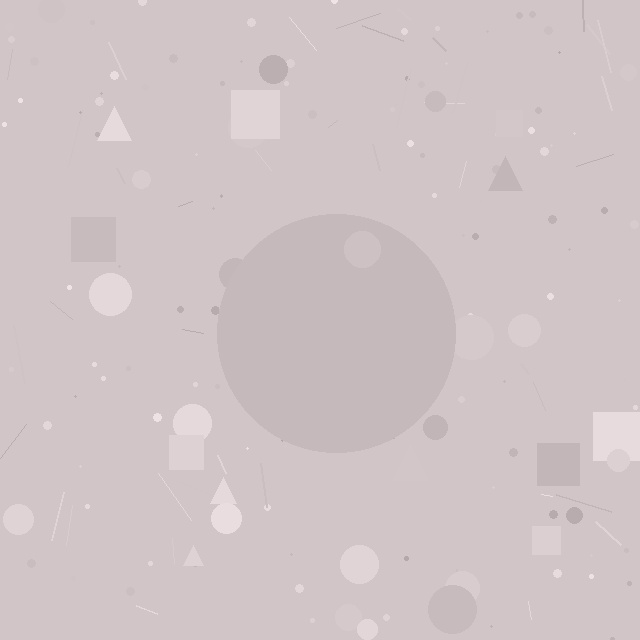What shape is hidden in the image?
A circle is hidden in the image.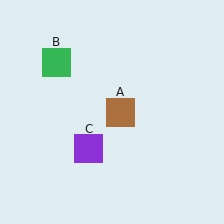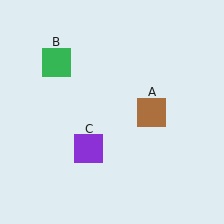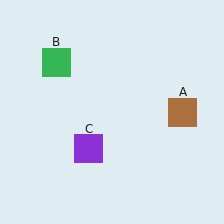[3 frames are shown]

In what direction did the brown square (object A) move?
The brown square (object A) moved right.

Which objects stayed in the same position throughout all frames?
Green square (object B) and purple square (object C) remained stationary.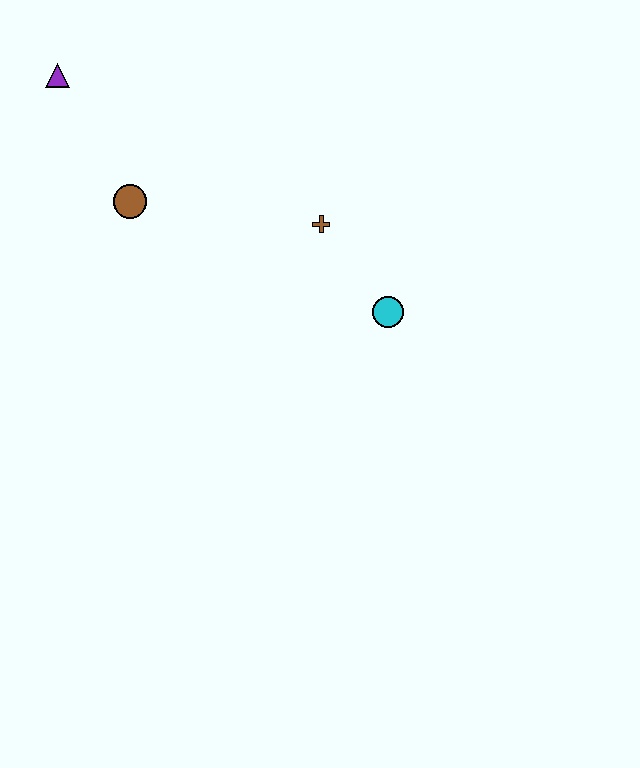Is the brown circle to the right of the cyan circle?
No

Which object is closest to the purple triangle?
The brown circle is closest to the purple triangle.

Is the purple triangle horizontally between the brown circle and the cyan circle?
No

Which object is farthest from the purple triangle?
The cyan circle is farthest from the purple triangle.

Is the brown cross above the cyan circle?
Yes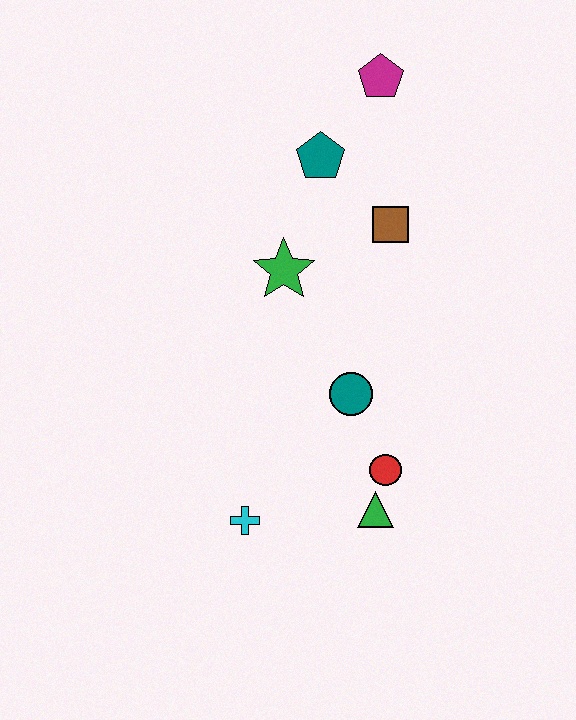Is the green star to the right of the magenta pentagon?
No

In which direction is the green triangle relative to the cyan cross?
The green triangle is to the right of the cyan cross.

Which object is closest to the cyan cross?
The green triangle is closest to the cyan cross.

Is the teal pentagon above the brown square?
Yes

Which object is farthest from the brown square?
The cyan cross is farthest from the brown square.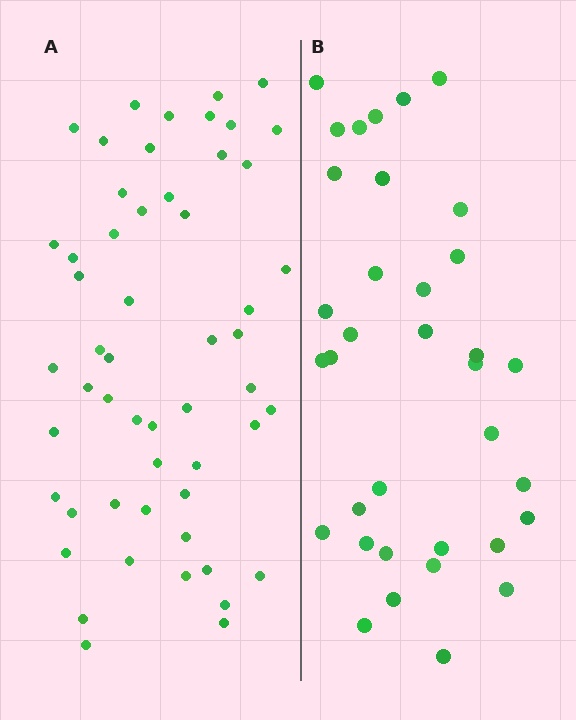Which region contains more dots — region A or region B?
Region A (the left region) has more dots.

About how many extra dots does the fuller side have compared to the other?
Region A has approximately 20 more dots than region B.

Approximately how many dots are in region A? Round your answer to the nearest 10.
About 50 dots. (The exact count is 54, which rounds to 50.)